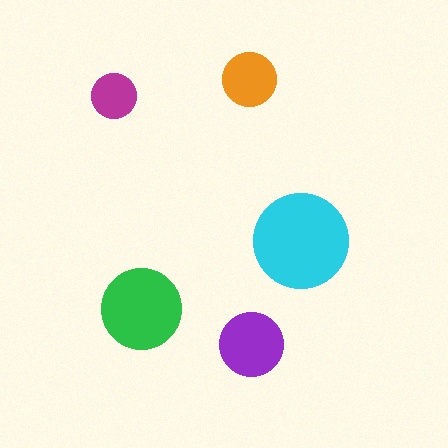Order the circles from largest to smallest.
the cyan one, the green one, the purple one, the orange one, the magenta one.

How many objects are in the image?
There are 5 objects in the image.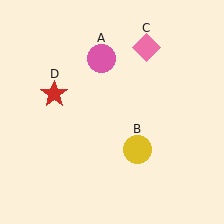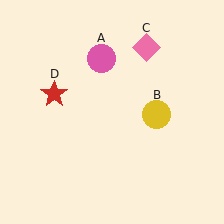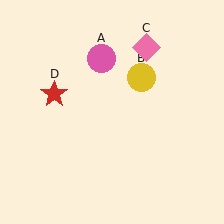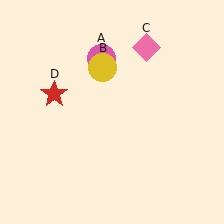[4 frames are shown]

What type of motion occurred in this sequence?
The yellow circle (object B) rotated counterclockwise around the center of the scene.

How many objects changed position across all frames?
1 object changed position: yellow circle (object B).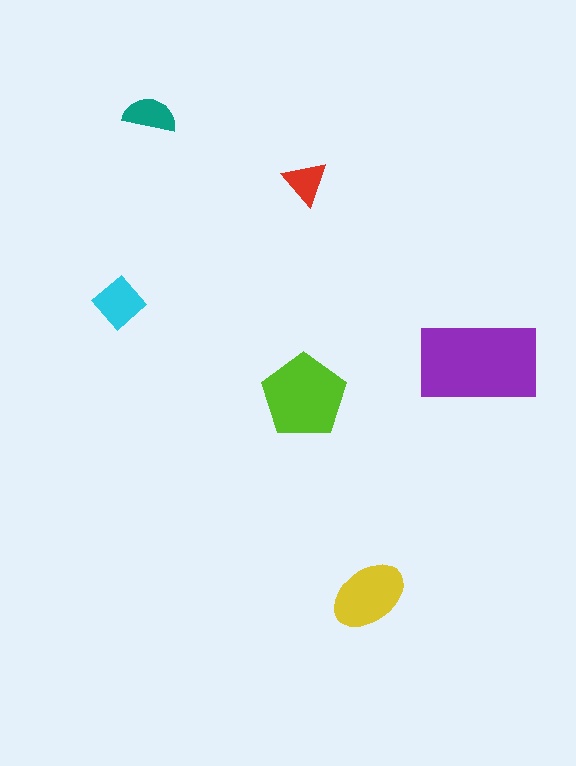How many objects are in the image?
There are 6 objects in the image.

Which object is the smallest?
The red triangle.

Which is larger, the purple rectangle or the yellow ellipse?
The purple rectangle.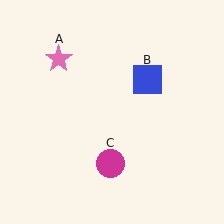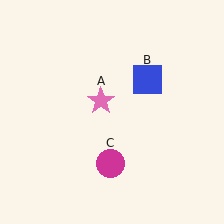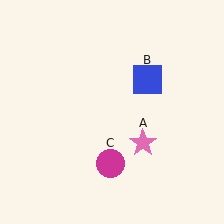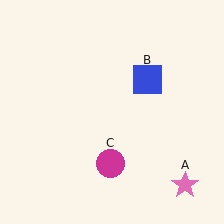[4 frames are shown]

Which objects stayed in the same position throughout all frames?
Blue square (object B) and magenta circle (object C) remained stationary.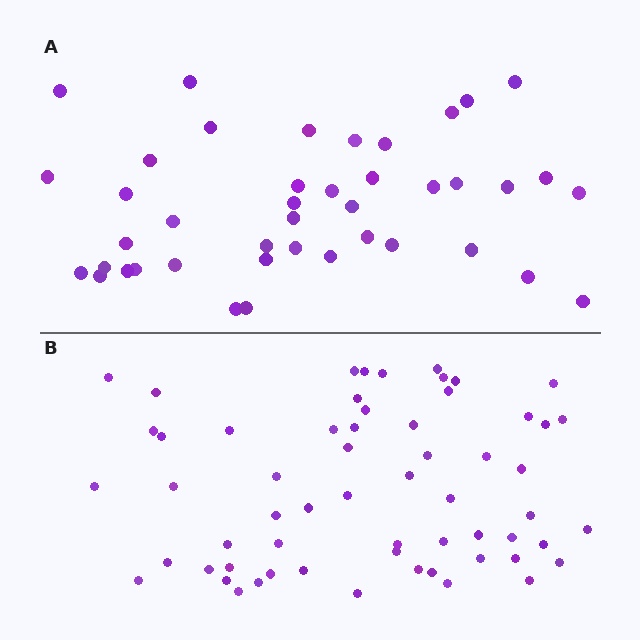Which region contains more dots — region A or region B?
Region B (the bottom region) has more dots.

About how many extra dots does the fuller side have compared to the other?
Region B has approximately 20 more dots than region A.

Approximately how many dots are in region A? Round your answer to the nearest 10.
About 40 dots. (The exact count is 42, which rounds to 40.)